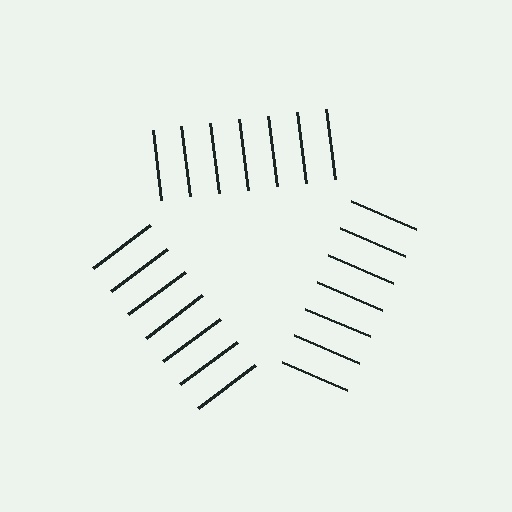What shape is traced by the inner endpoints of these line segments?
An illusory triangle — the line segments terminate on its edges but no continuous stroke is drawn.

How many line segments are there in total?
21 — 7 along each of the 3 edges.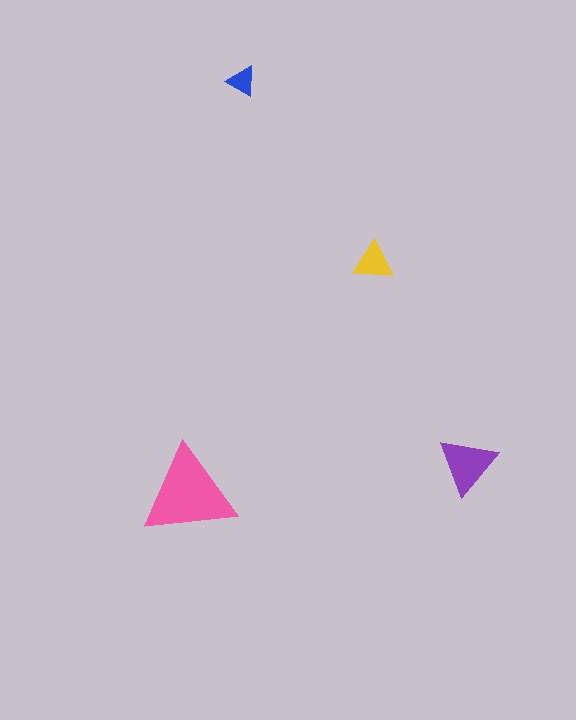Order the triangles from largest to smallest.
the pink one, the purple one, the yellow one, the blue one.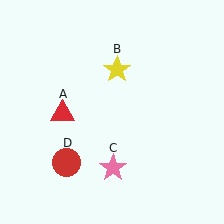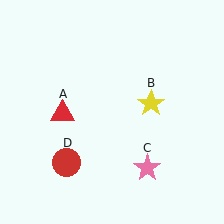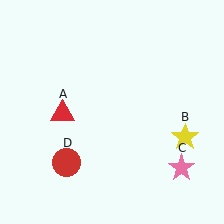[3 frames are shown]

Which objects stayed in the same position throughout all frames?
Red triangle (object A) and red circle (object D) remained stationary.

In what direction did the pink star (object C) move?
The pink star (object C) moved right.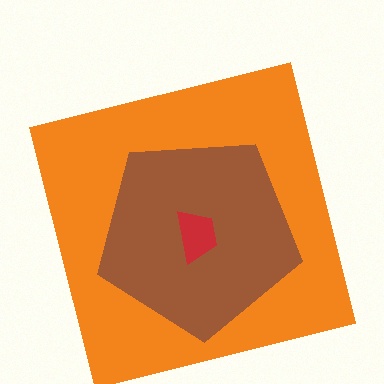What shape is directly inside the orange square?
The brown pentagon.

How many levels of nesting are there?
3.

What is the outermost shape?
The orange square.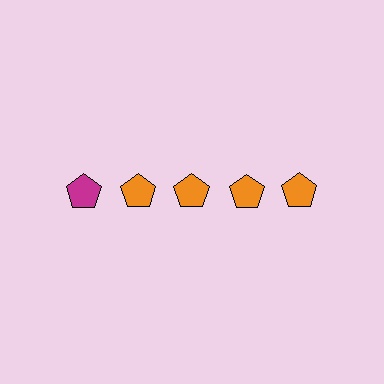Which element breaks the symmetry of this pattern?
The magenta pentagon in the top row, leftmost column breaks the symmetry. All other shapes are orange pentagons.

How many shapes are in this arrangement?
There are 5 shapes arranged in a grid pattern.